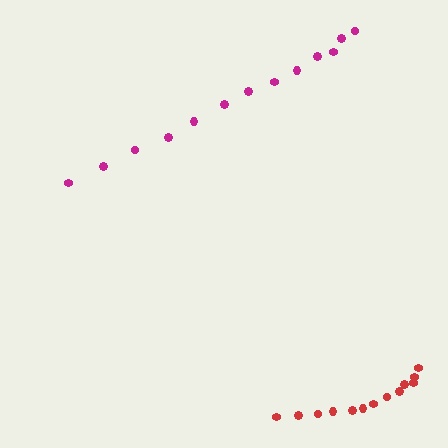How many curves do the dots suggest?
There are 2 distinct paths.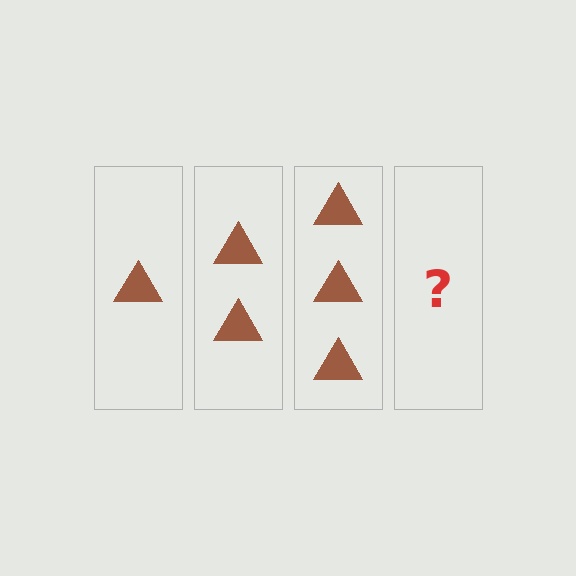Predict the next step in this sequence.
The next step is 4 triangles.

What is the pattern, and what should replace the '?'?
The pattern is that each step adds one more triangle. The '?' should be 4 triangles.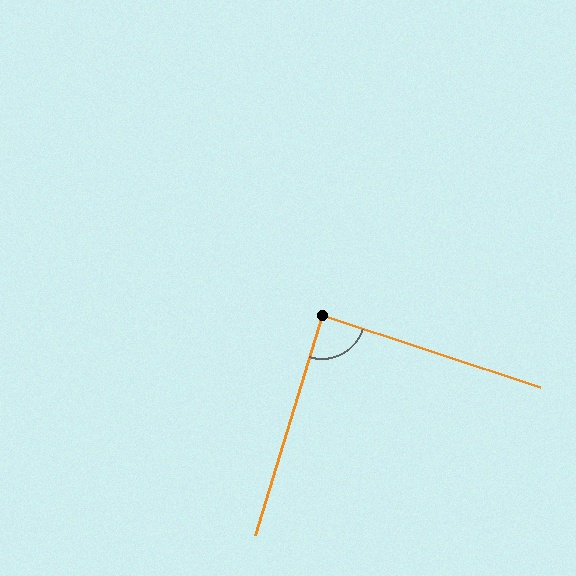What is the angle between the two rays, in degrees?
Approximately 89 degrees.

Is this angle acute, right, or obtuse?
It is approximately a right angle.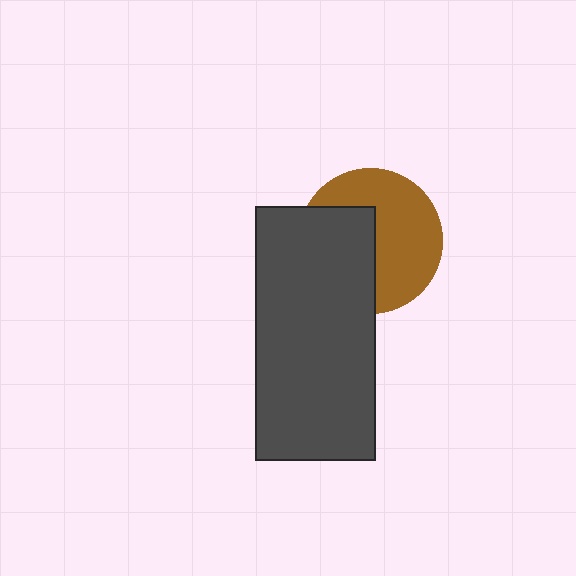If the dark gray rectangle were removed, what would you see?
You would see the complete brown circle.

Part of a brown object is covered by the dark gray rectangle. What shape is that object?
It is a circle.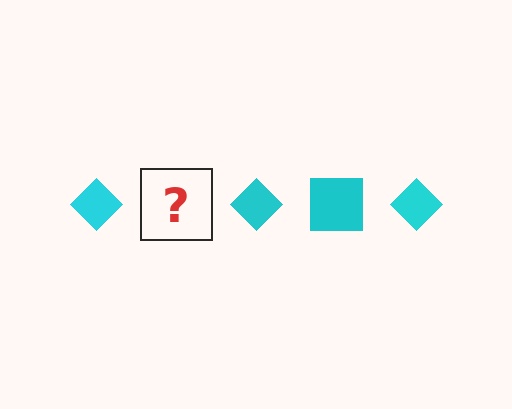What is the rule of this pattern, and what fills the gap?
The rule is that the pattern cycles through diamond, square shapes in cyan. The gap should be filled with a cyan square.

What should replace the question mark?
The question mark should be replaced with a cyan square.